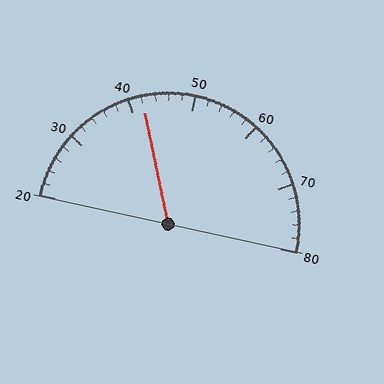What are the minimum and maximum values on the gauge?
The gauge ranges from 20 to 80.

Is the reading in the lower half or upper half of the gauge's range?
The reading is in the lower half of the range (20 to 80).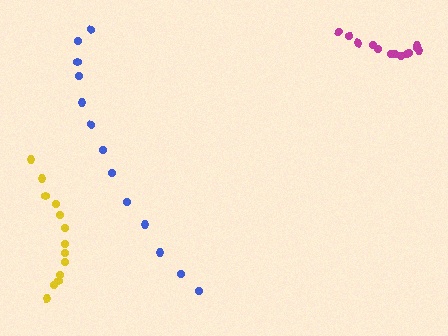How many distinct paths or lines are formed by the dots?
There are 3 distinct paths.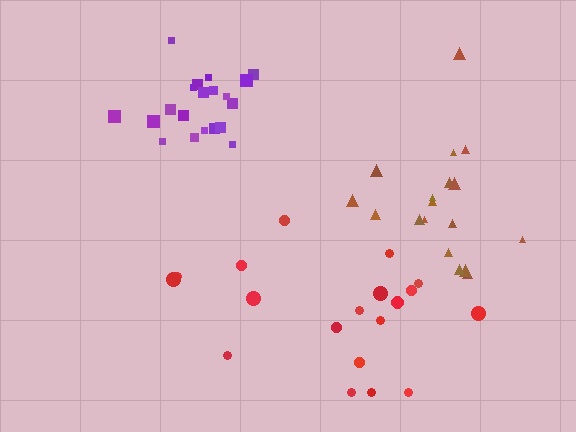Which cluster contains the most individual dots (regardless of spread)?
Purple (20).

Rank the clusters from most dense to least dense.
purple, brown, red.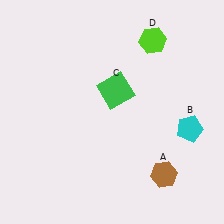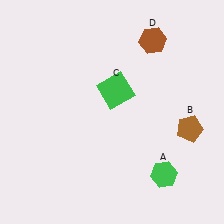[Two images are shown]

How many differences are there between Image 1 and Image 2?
There are 3 differences between the two images.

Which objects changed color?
A changed from brown to green. B changed from cyan to brown. D changed from lime to brown.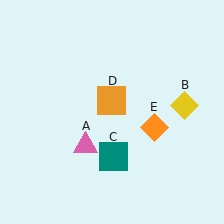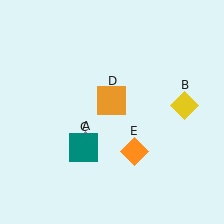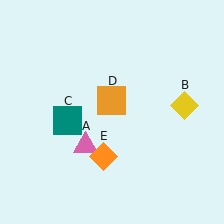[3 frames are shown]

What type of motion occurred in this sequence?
The teal square (object C), orange diamond (object E) rotated clockwise around the center of the scene.